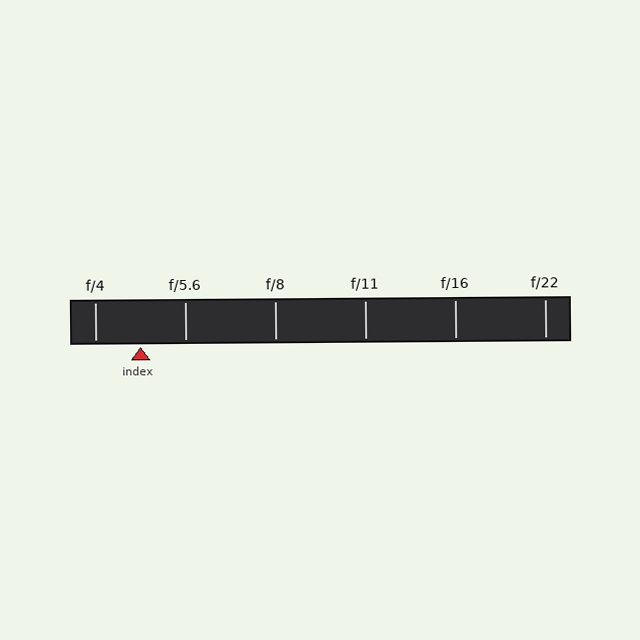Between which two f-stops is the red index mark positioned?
The index mark is between f/4 and f/5.6.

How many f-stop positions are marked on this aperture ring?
There are 6 f-stop positions marked.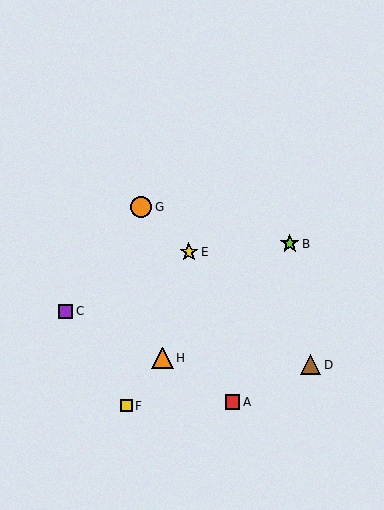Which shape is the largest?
The orange triangle (labeled H) is the largest.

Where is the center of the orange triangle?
The center of the orange triangle is at (163, 358).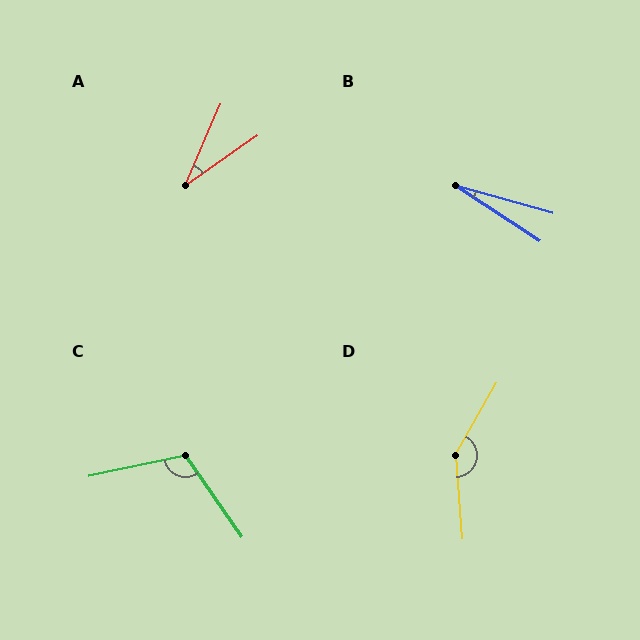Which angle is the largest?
D, at approximately 146 degrees.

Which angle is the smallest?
B, at approximately 18 degrees.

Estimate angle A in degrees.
Approximately 32 degrees.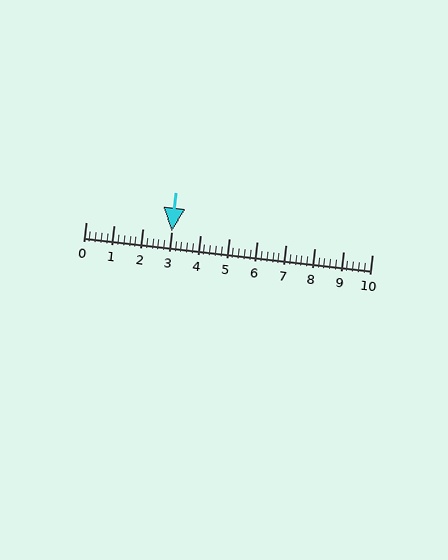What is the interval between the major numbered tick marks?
The major tick marks are spaced 1 units apart.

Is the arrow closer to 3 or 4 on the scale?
The arrow is closer to 3.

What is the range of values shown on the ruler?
The ruler shows values from 0 to 10.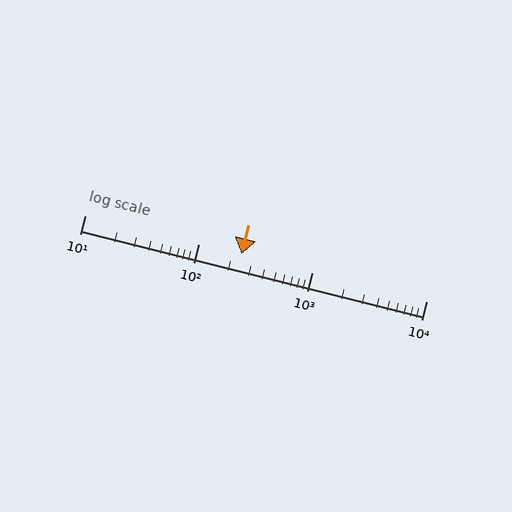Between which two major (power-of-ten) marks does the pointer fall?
The pointer is between 100 and 1000.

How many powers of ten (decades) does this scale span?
The scale spans 3 decades, from 10 to 10000.